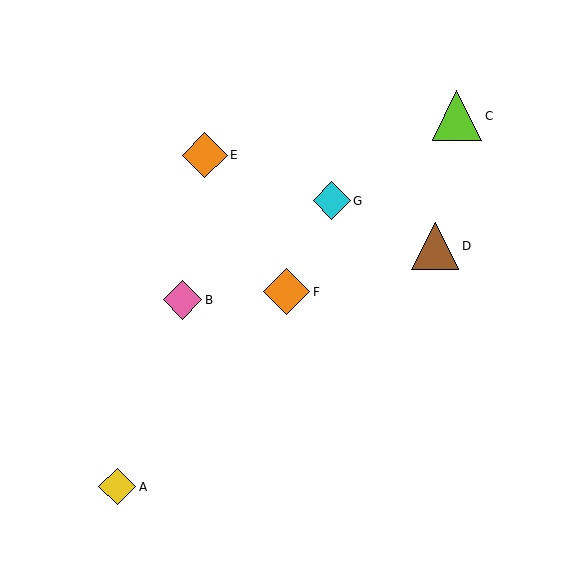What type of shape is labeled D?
Shape D is a brown triangle.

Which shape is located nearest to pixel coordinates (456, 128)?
The lime triangle (labeled C) at (457, 116) is nearest to that location.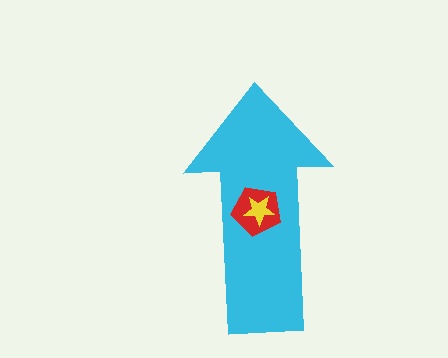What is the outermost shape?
The cyan arrow.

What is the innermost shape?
The yellow star.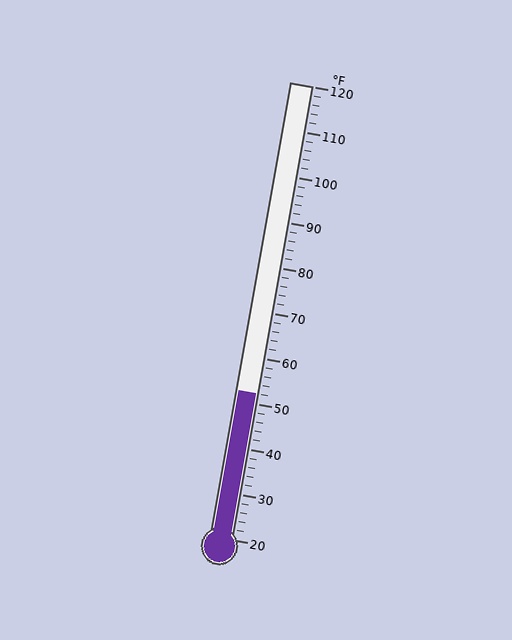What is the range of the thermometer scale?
The thermometer scale ranges from 20°F to 120°F.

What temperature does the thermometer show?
The thermometer shows approximately 52°F.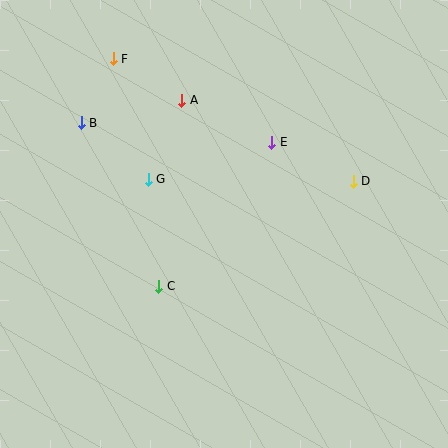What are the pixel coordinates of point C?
Point C is at (159, 286).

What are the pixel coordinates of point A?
Point A is at (182, 100).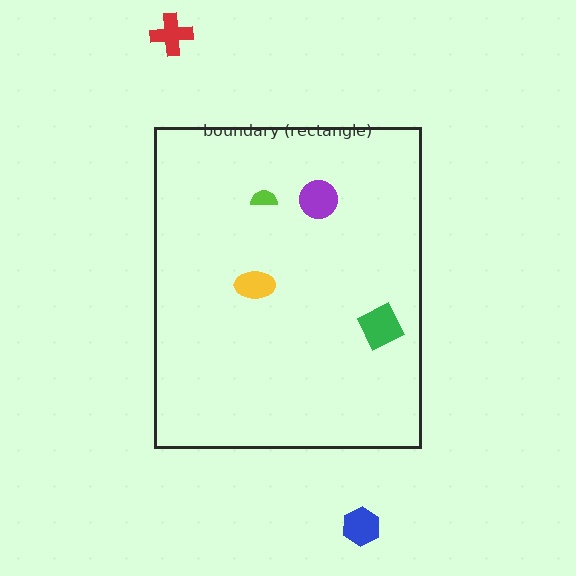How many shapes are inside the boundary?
4 inside, 2 outside.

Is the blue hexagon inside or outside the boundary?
Outside.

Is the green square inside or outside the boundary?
Inside.